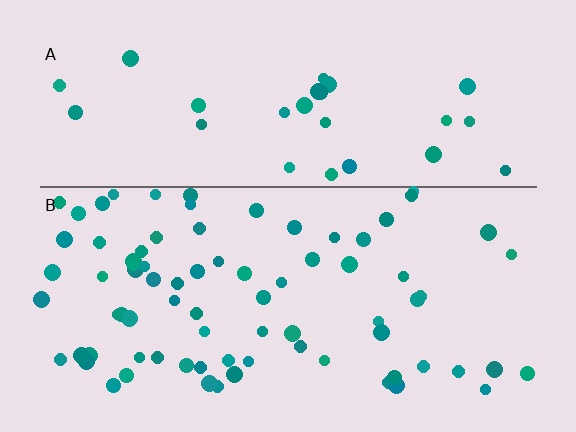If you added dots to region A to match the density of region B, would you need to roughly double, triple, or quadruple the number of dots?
Approximately triple.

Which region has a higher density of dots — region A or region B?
B (the bottom).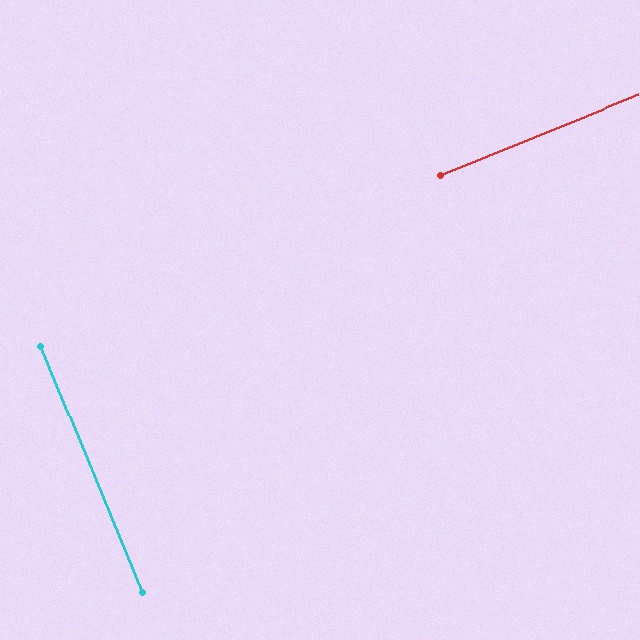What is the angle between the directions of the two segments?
Approximately 90 degrees.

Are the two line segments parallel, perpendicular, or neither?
Perpendicular — they meet at approximately 90°.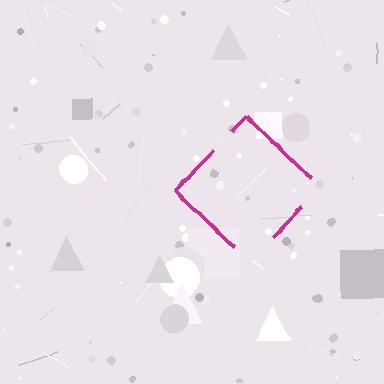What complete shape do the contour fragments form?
The contour fragments form a diamond.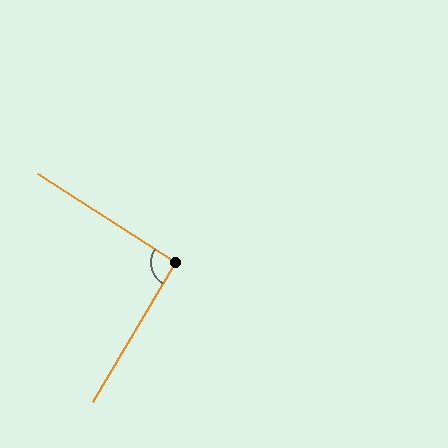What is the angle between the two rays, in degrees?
Approximately 92 degrees.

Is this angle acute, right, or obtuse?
It is approximately a right angle.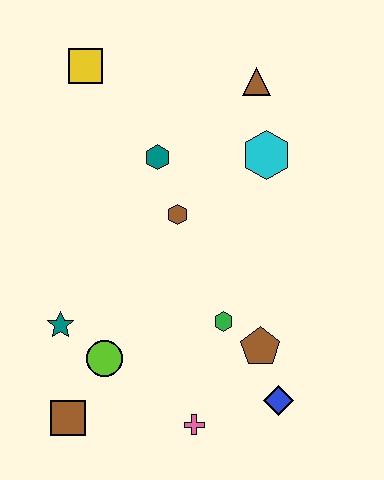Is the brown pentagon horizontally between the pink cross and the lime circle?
No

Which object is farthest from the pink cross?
The yellow square is farthest from the pink cross.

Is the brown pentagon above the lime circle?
Yes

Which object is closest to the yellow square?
The teal hexagon is closest to the yellow square.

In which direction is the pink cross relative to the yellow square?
The pink cross is below the yellow square.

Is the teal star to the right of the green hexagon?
No